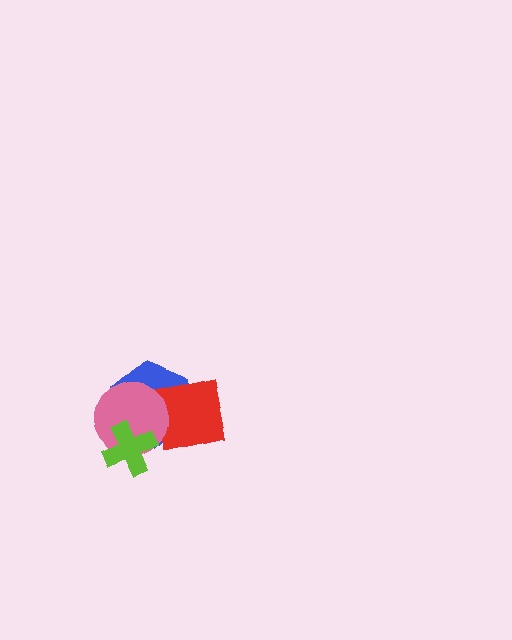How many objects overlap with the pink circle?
3 objects overlap with the pink circle.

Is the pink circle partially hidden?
Yes, it is partially covered by another shape.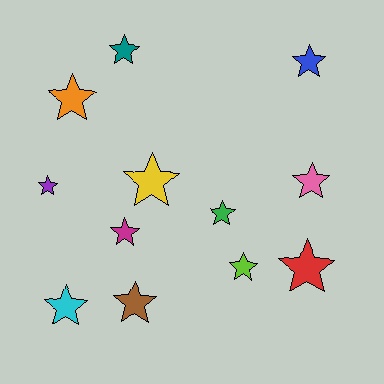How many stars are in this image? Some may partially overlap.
There are 12 stars.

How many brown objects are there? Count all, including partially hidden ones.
There is 1 brown object.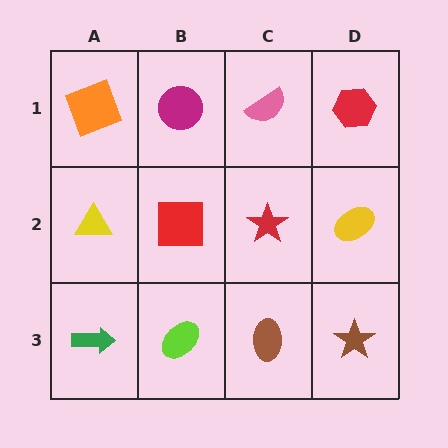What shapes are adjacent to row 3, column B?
A red square (row 2, column B), a green arrow (row 3, column A), a brown ellipse (row 3, column C).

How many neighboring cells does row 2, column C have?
4.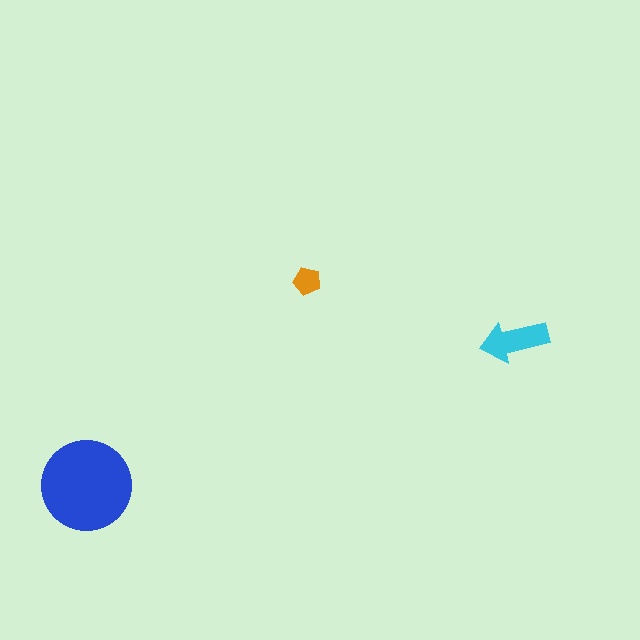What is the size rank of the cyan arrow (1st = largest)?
2nd.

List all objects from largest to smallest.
The blue circle, the cyan arrow, the orange pentagon.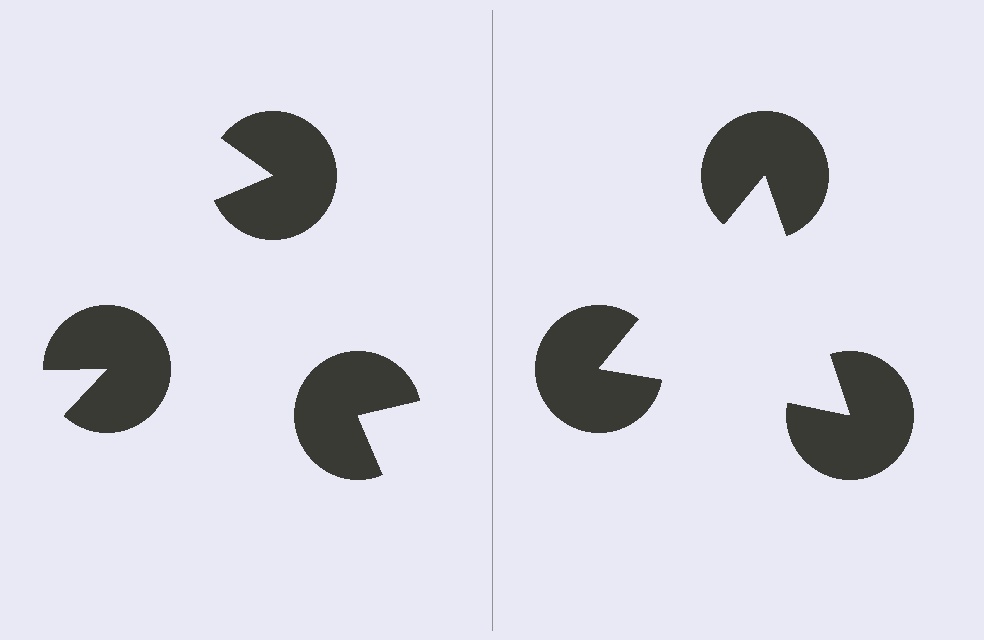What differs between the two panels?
The pac-man discs are positioned identically on both sides; only the wedge orientations differ. On the right they align to a triangle; on the left they are misaligned.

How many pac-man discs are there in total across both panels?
6 — 3 on each side.